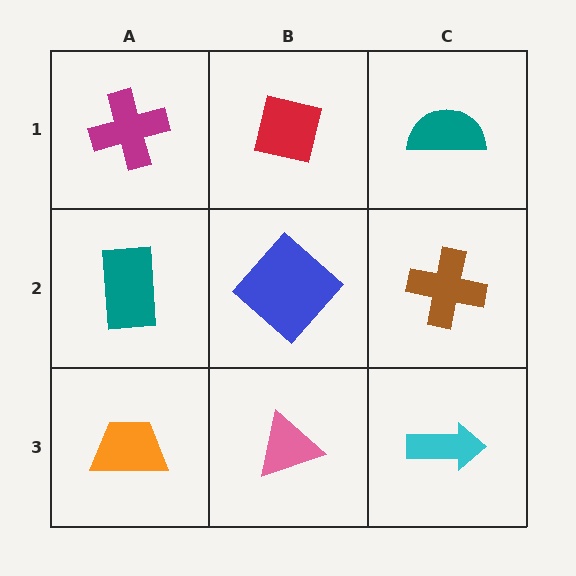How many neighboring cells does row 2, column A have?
3.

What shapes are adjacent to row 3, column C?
A brown cross (row 2, column C), a pink triangle (row 3, column B).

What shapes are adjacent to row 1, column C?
A brown cross (row 2, column C), a red square (row 1, column B).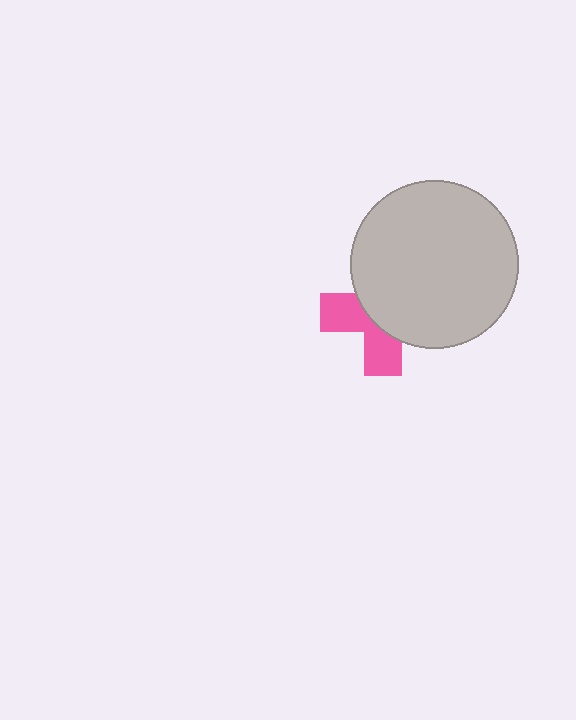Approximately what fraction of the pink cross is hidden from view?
Roughly 59% of the pink cross is hidden behind the light gray circle.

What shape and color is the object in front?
The object in front is a light gray circle.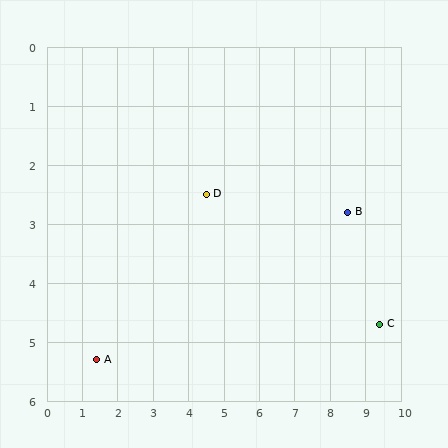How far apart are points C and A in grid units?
Points C and A are about 8.0 grid units apart.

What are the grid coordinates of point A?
Point A is at approximately (1.4, 5.3).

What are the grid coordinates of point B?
Point B is at approximately (8.5, 2.8).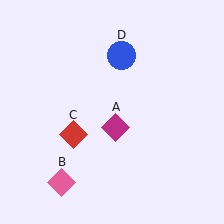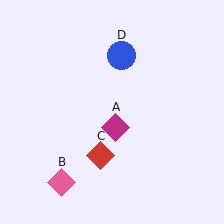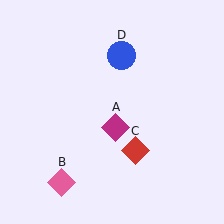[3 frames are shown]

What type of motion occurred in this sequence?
The red diamond (object C) rotated counterclockwise around the center of the scene.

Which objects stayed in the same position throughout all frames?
Magenta diamond (object A) and pink diamond (object B) and blue circle (object D) remained stationary.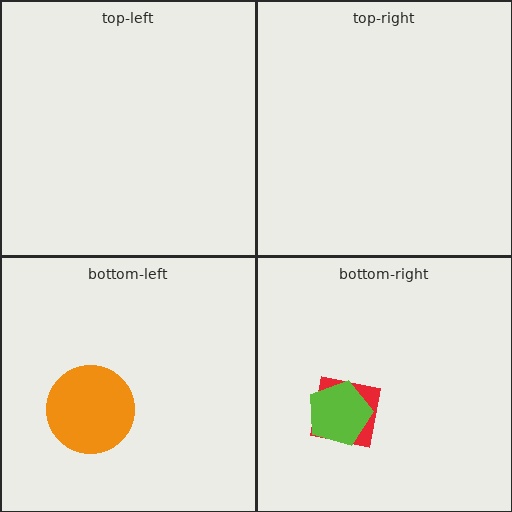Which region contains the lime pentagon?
The bottom-right region.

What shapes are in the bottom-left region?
The orange circle.